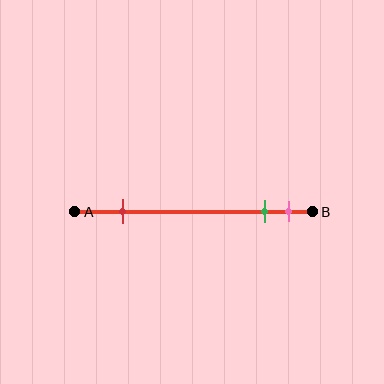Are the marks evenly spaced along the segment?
No, the marks are not evenly spaced.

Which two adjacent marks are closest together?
The green and pink marks are the closest adjacent pair.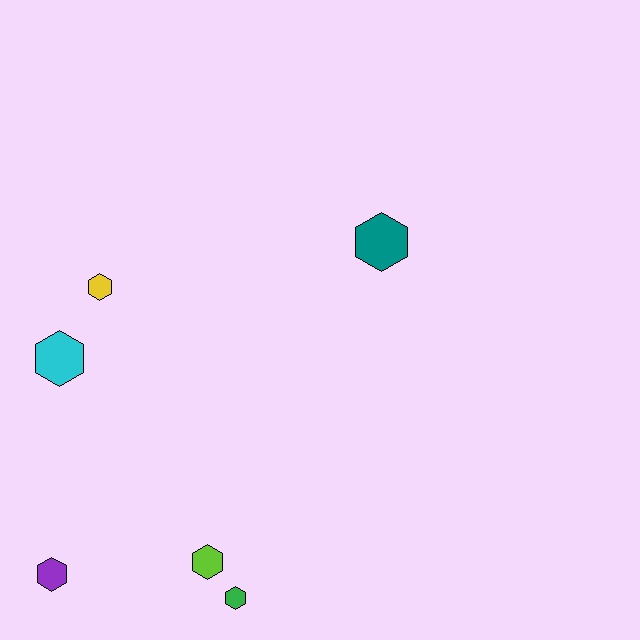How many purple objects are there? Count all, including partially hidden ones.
There is 1 purple object.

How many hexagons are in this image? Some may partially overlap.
There are 6 hexagons.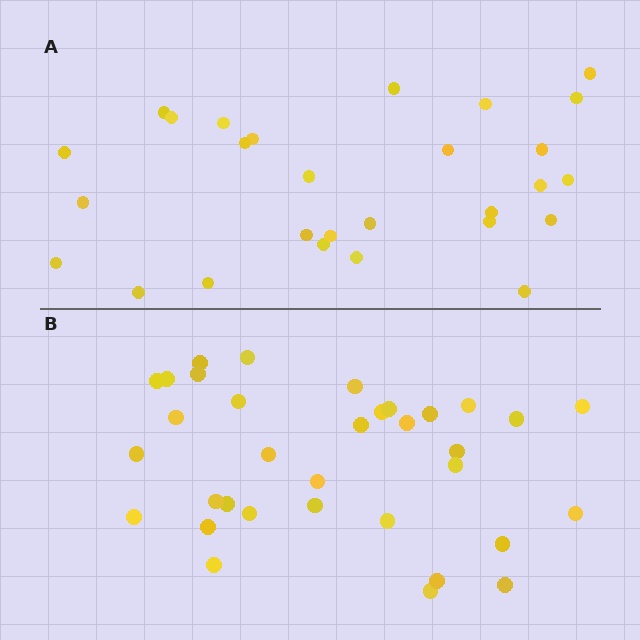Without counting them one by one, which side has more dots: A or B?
Region B (the bottom region) has more dots.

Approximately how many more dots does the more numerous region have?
Region B has about 6 more dots than region A.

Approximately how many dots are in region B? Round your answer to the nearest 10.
About 30 dots. (The exact count is 34, which rounds to 30.)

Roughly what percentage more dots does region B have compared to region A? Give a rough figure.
About 20% more.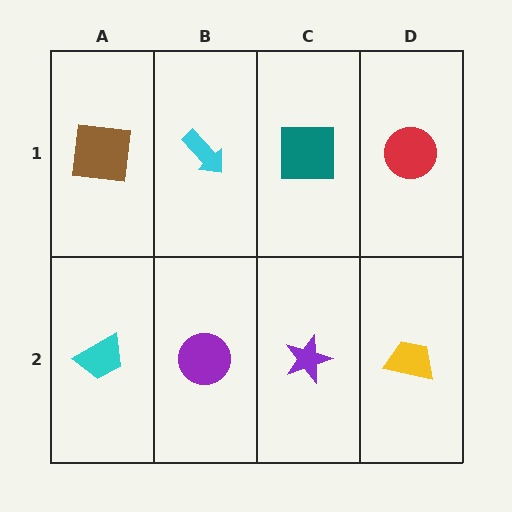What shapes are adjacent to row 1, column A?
A cyan trapezoid (row 2, column A), a cyan arrow (row 1, column B).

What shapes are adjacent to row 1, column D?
A yellow trapezoid (row 2, column D), a teal square (row 1, column C).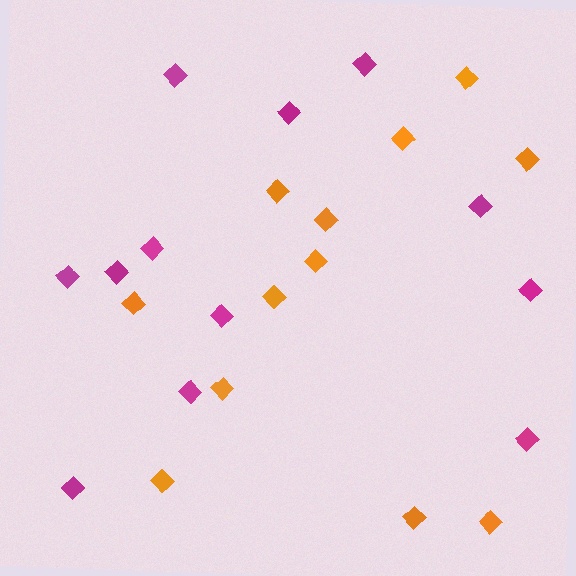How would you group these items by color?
There are 2 groups: one group of magenta diamonds (12) and one group of orange diamonds (12).